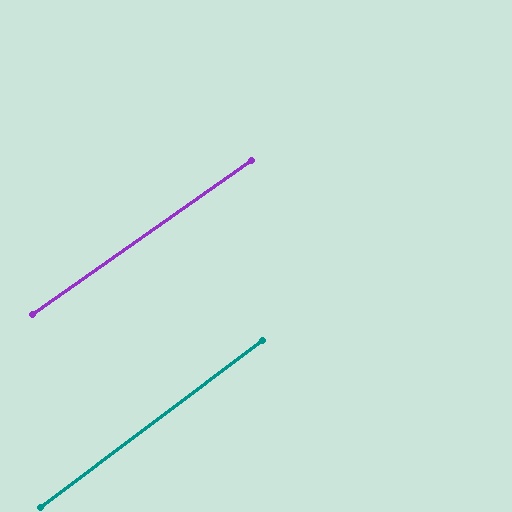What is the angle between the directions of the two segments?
Approximately 2 degrees.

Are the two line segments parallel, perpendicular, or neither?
Parallel — their directions differ by only 1.9°.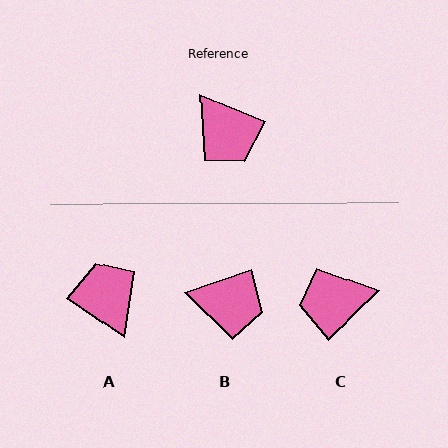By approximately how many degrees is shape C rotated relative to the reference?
Approximately 113 degrees clockwise.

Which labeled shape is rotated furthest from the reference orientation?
A, about 168 degrees away.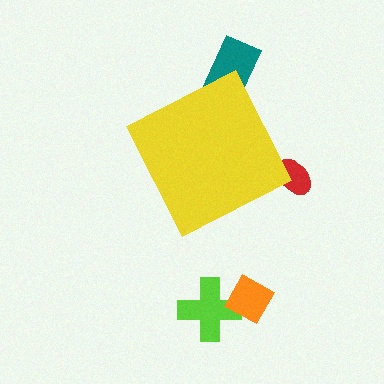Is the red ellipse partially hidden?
Yes, the red ellipse is partially hidden behind the yellow diamond.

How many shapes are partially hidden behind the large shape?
2 shapes are partially hidden.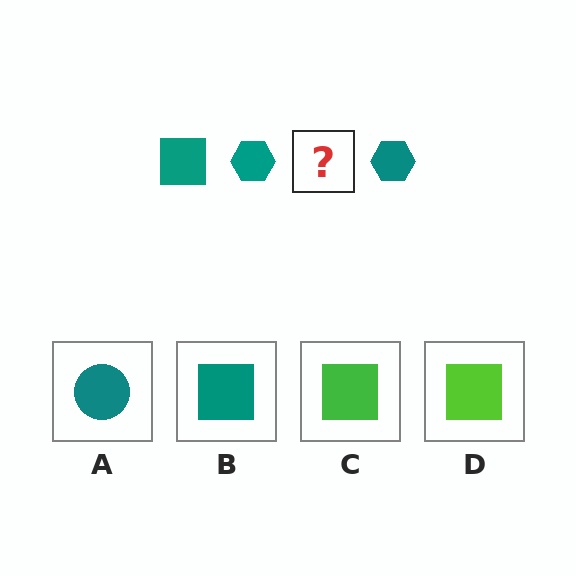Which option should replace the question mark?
Option B.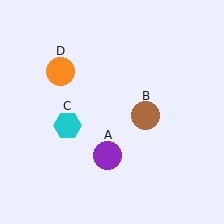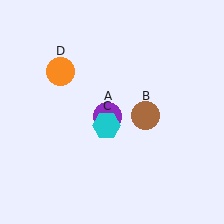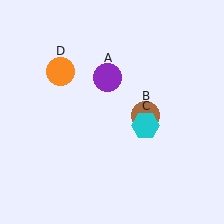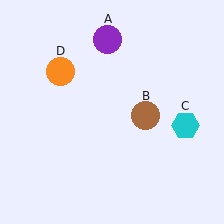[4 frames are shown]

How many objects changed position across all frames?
2 objects changed position: purple circle (object A), cyan hexagon (object C).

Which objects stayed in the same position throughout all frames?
Brown circle (object B) and orange circle (object D) remained stationary.